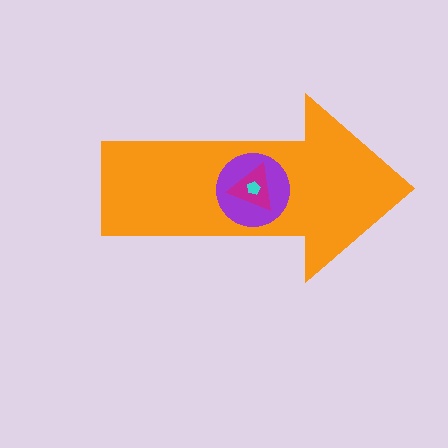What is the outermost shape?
The orange arrow.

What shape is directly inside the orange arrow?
The purple circle.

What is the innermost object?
The cyan pentagon.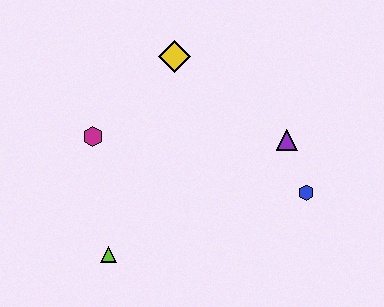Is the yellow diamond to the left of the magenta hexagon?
No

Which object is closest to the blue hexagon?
The purple triangle is closest to the blue hexagon.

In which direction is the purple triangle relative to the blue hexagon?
The purple triangle is above the blue hexagon.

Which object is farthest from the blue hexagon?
The magenta hexagon is farthest from the blue hexagon.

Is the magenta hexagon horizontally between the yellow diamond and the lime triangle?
No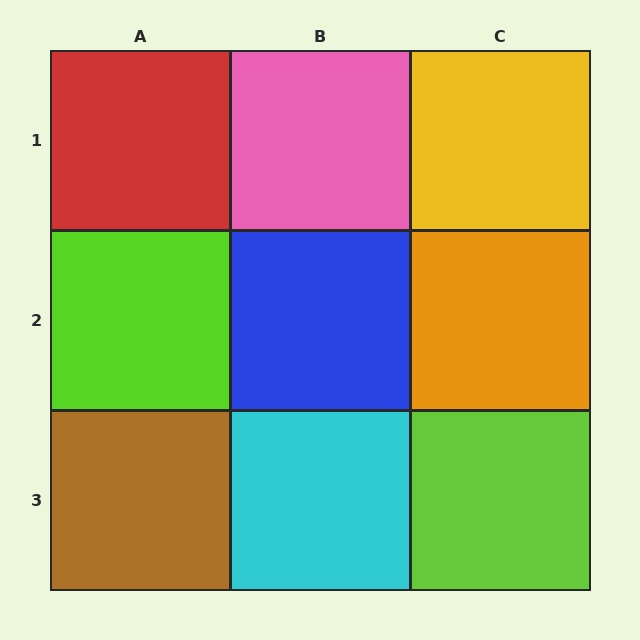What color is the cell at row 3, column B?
Cyan.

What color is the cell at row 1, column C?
Yellow.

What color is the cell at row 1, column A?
Red.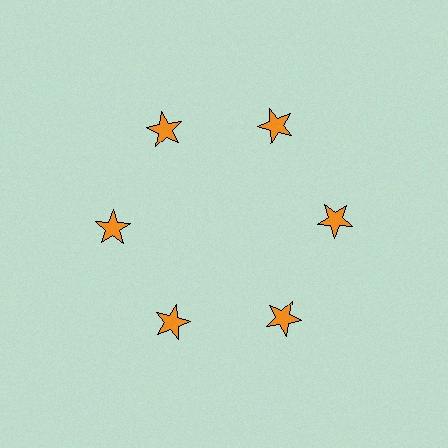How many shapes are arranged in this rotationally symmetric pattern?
There are 6 shapes, arranged in 6 groups of 1.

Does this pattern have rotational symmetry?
Yes, this pattern has 6-fold rotational symmetry. It looks the same after rotating 60 degrees around the center.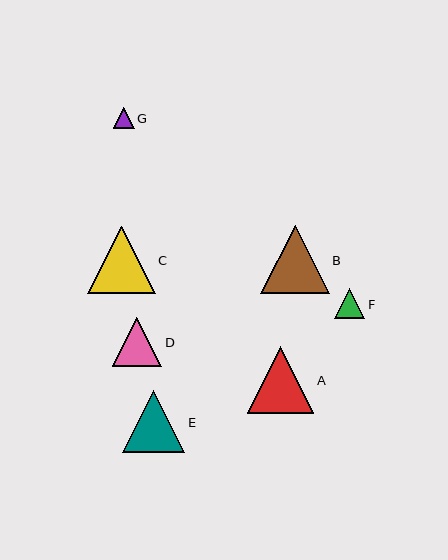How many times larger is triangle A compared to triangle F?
Triangle A is approximately 2.2 times the size of triangle F.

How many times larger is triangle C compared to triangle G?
Triangle C is approximately 3.2 times the size of triangle G.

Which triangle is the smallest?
Triangle G is the smallest with a size of approximately 21 pixels.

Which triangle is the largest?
Triangle B is the largest with a size of approximately 68 pixels.